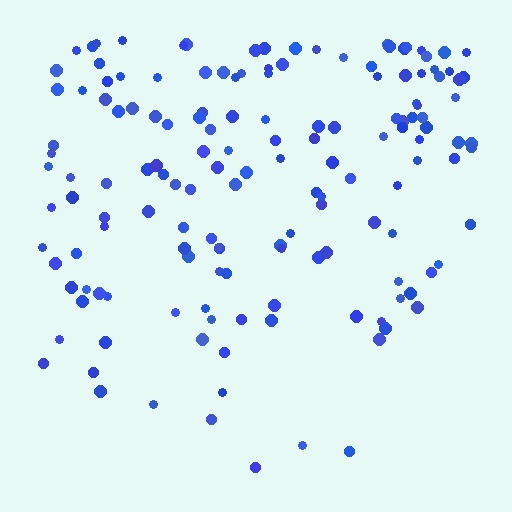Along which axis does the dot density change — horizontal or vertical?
Vertical.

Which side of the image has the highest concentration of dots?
The top.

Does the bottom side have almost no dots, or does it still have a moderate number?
Still a moderate number, just noticeably fewer than the top.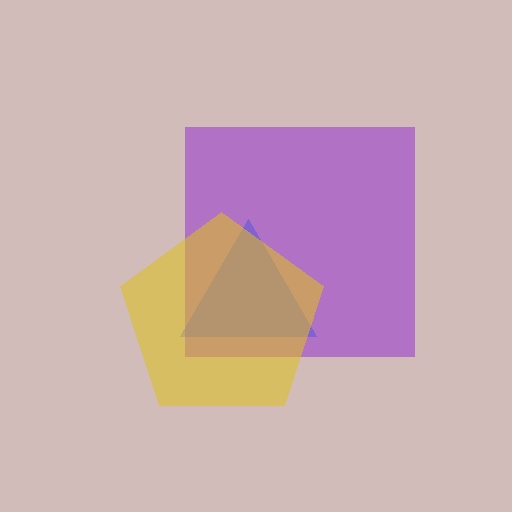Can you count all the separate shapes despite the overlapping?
Yes, there are 3 separate shapes.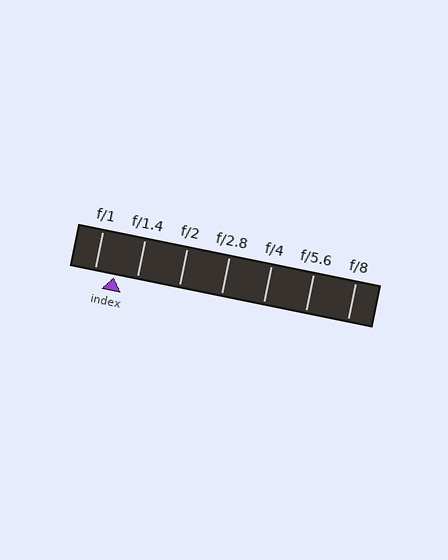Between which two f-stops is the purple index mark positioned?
The index mark is between f/1 and f/1.4.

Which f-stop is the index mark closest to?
The index mark is closest to f/1.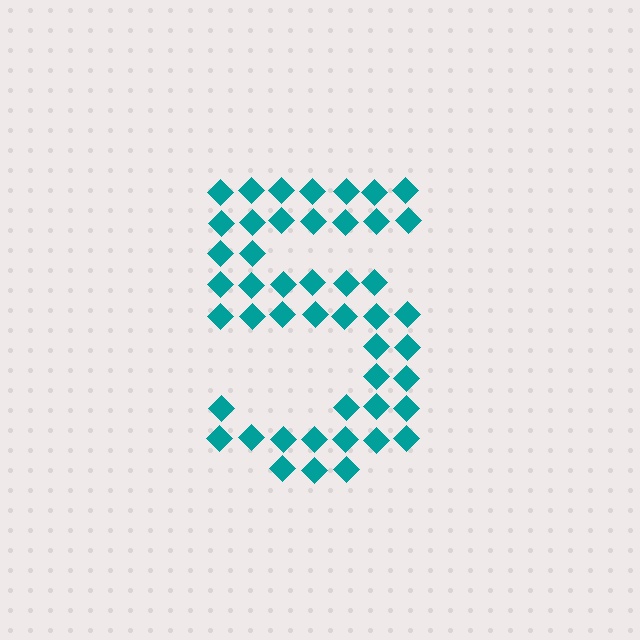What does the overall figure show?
The overall figure shows the digit 5.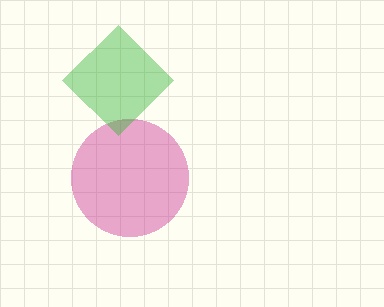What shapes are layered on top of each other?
The layered shapes are: a magenta circle, a green diamond.